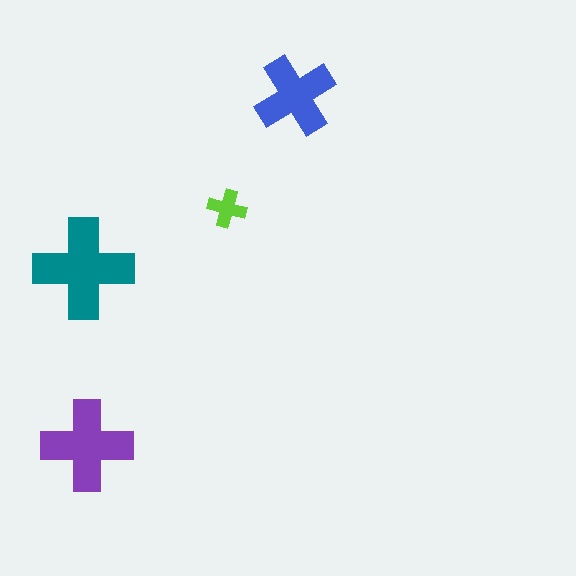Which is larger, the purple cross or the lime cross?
The purple one.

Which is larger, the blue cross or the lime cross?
The blue one.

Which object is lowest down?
The purple cross is bottommost.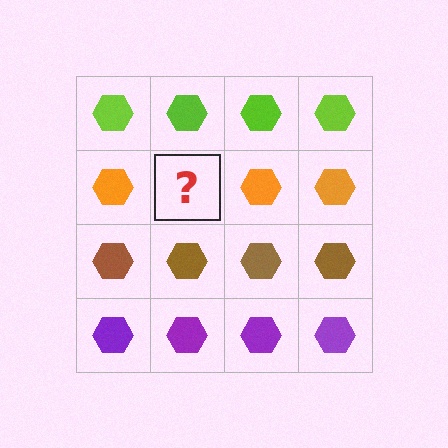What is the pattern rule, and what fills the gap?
The rule is that each row has a consistent color. The gap should be filled with an orange hexagon.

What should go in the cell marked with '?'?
The missing cell should contain an orange hexagon.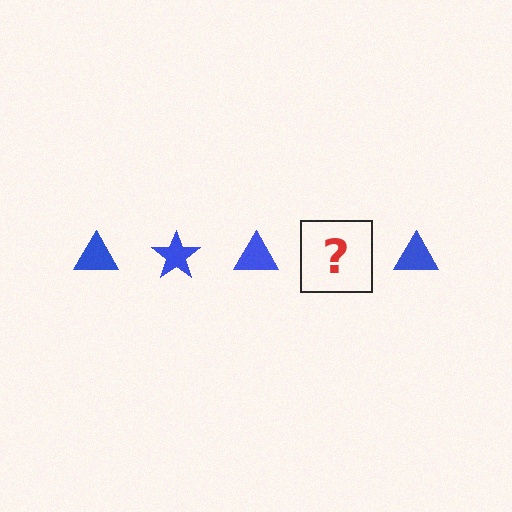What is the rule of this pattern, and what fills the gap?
The rule is that the pattern cycles through triangle, star shapes in blue. The gap should be filled with a blue star.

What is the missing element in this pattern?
The missing element is a blue star.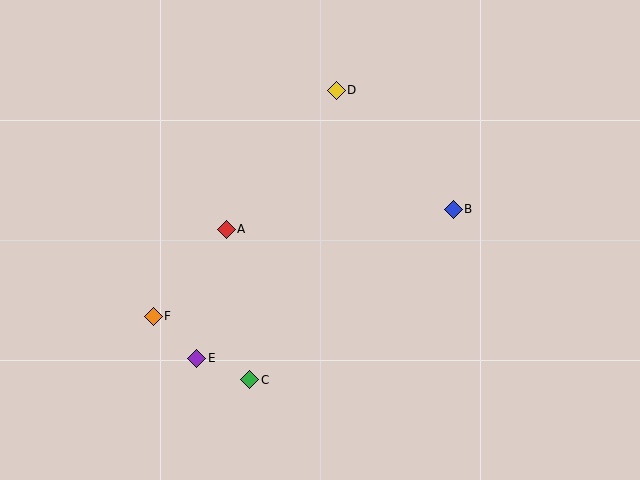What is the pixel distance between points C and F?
The distance between C and F is 115 pixels.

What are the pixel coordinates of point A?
Point A is at (226, 229).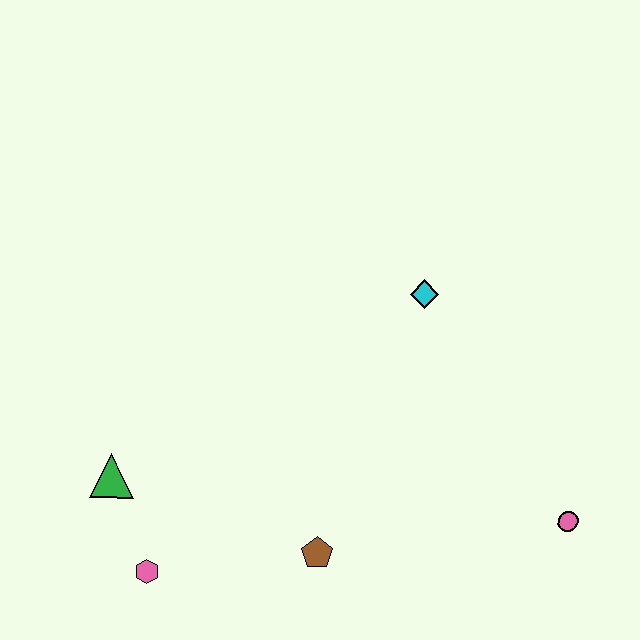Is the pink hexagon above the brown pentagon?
No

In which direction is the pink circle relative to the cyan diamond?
The pink circle is below the cyan diamond.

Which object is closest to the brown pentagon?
The pink hexagon is closest to the brown pentagon.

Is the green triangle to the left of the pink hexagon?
Yes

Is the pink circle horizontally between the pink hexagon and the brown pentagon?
No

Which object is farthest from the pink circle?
The green triangle is farthest from the pink circle.